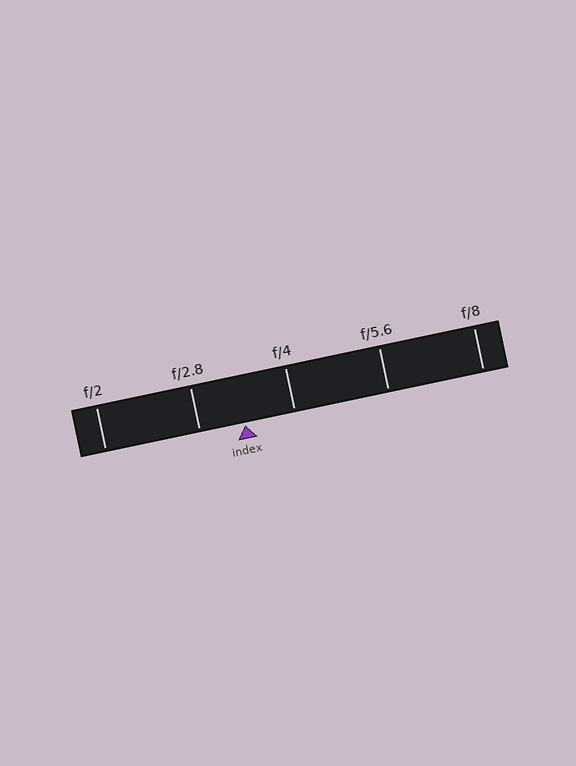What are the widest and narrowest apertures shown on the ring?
The widest aperture shown is f/2 and the narrowest is f/8.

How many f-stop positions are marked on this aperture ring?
There are 5 f-stop positions marked.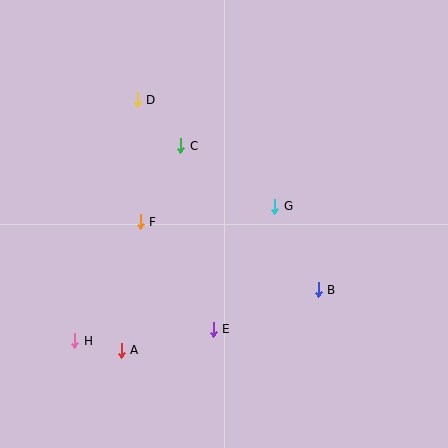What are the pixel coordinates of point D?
Point D is at (137, 100).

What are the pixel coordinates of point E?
Point E is at (213, 329).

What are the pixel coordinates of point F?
Point F is at (140, 222).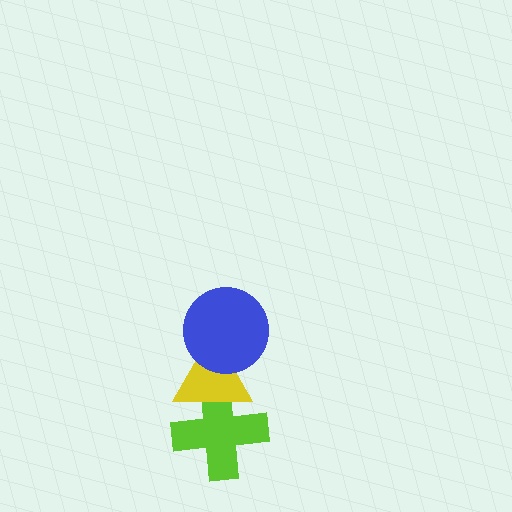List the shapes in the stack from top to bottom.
From top to bottom: the blue circle, the yellow triangle, the lime cross.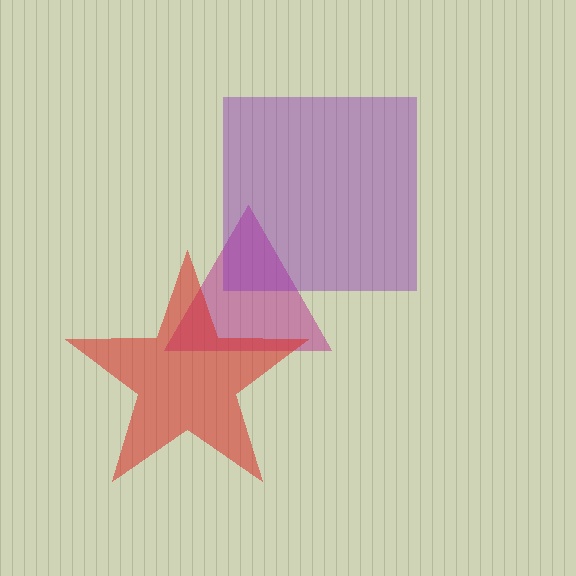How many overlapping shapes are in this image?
There are 3 overlapping shapes in the image.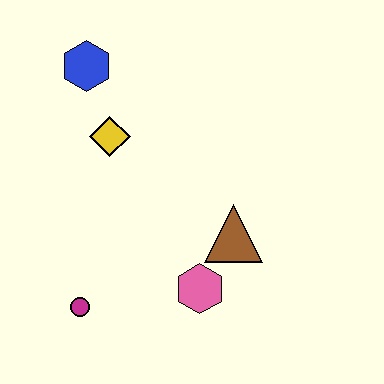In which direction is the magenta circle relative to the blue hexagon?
The magenta circle is below the blue hexagon.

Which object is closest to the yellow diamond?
The blue hexagon is closest to the yellow diamond.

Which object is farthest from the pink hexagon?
The blue hexagon is farthest from the pink hexagon.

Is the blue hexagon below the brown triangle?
No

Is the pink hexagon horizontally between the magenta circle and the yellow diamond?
No